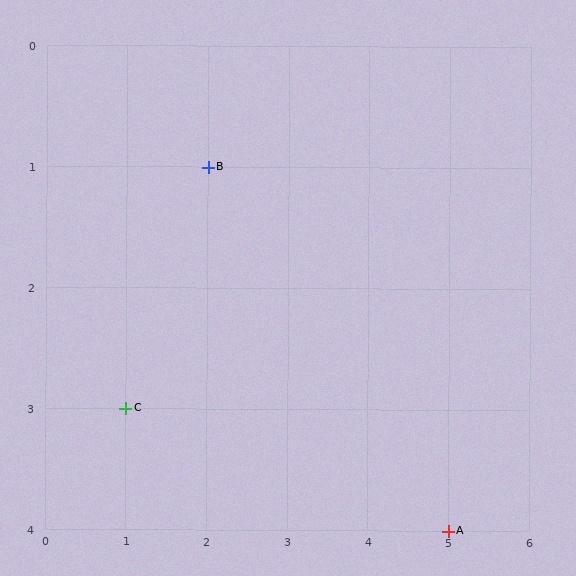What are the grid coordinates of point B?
Point B is at grid coordinates (2, 1).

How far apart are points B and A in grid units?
Points B and A are 3 columns and 3 rows apart (about 4.2 grid units diagonally).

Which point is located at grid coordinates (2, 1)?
Point B is at (2, 1).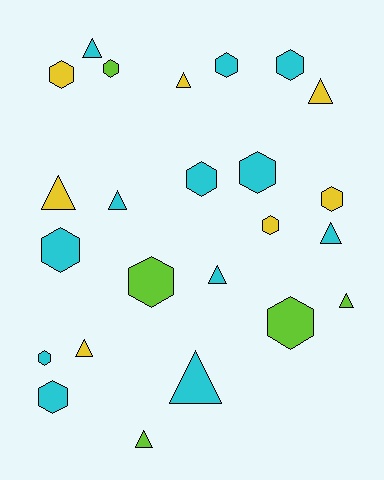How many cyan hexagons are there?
There are 7 cyan hexagons.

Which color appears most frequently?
Cyan, with 12 objects.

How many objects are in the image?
There are 24 objects.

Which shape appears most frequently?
Hexagon, with 13 objects.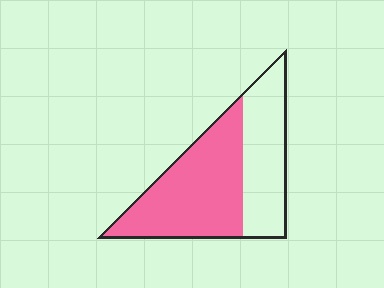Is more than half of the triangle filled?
Yes.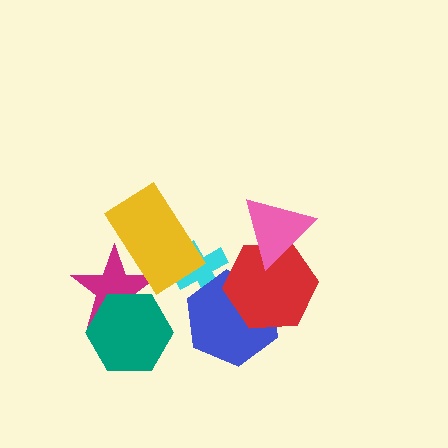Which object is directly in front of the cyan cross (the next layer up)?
The blue hexagon is directly in front of the cyan cross.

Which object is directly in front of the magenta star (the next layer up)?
The yellow rectangle is directly in front of the magenta star.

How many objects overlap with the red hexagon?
2 objects overlap with the red hexagon.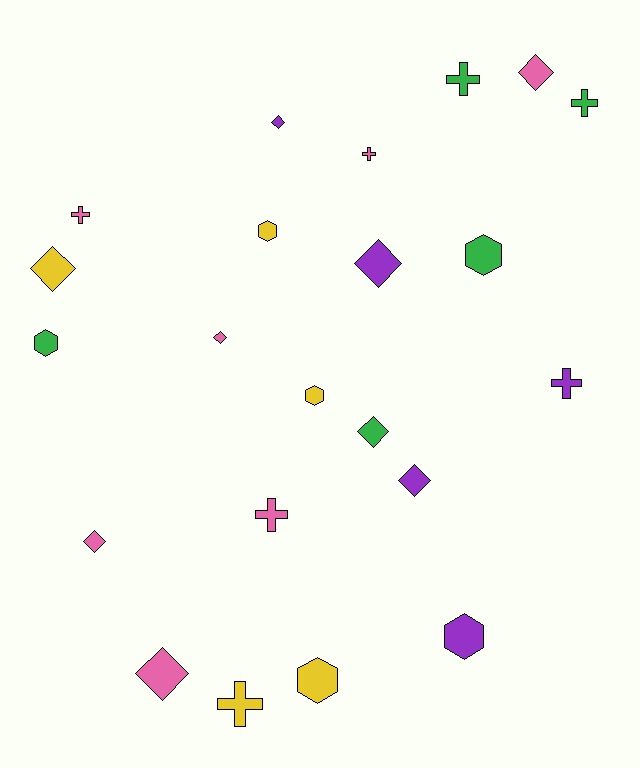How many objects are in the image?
There are 22 objects.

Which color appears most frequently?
Pink, with 7 objects.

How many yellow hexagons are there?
There are 3 yellow hexagons.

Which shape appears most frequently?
Diamond, with 9 objects.